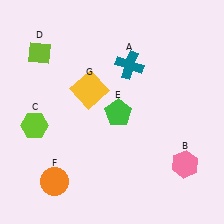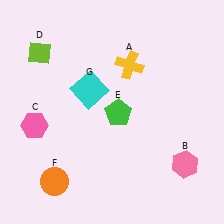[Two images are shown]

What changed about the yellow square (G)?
In Image 1, G is yellow. In Image 2, it changed to cyan.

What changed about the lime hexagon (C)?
In Image 1, C is lime. In Image 2, it changed to pink.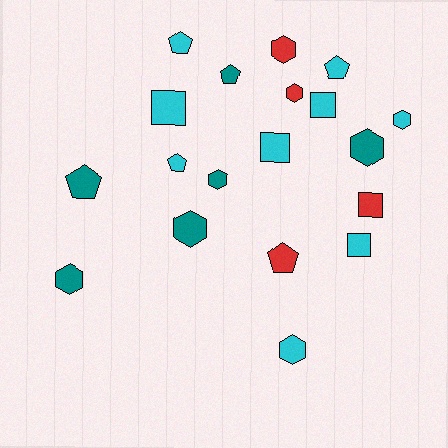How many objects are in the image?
There are 19 objects.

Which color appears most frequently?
Cyan, with 9 objects.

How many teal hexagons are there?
There are 4 teal hexagons.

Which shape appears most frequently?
Hexagon, with 8 objects.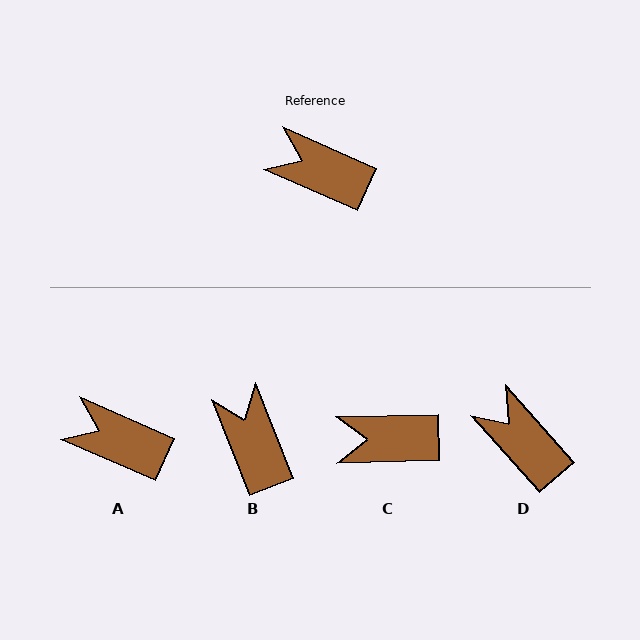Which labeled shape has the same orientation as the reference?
A.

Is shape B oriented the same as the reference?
No, it is off by about 45 degrees.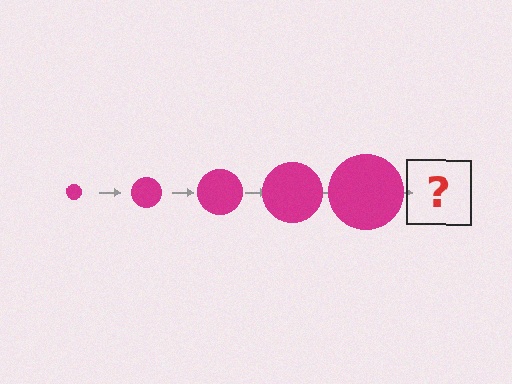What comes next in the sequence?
The next element should be a magenta circle, larger than the previous one.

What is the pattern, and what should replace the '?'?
The pattern is that the circle gets progressively larger each step. The '?' should be a magenta circle, larger than the previous one.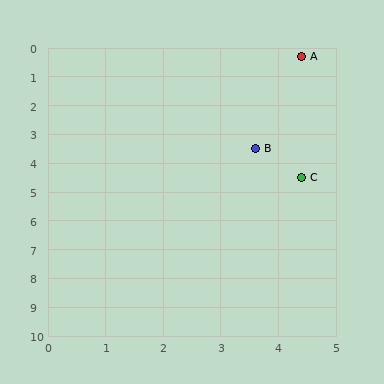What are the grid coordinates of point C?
Point C is at approximately (4.4, 4.5).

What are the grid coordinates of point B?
Point B is at approximately (3.6, 3.5).